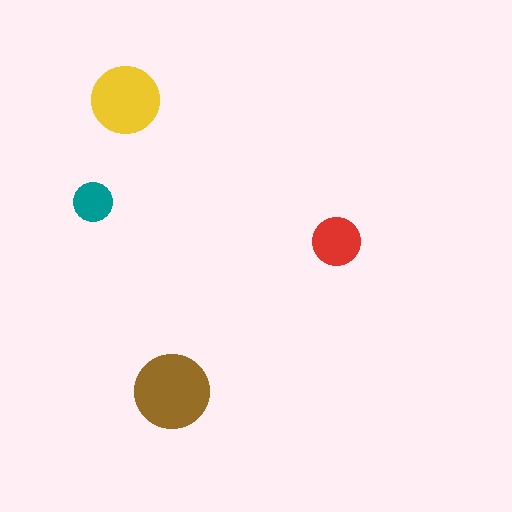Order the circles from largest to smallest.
the brown one, the yellow one, the red one, the teal one.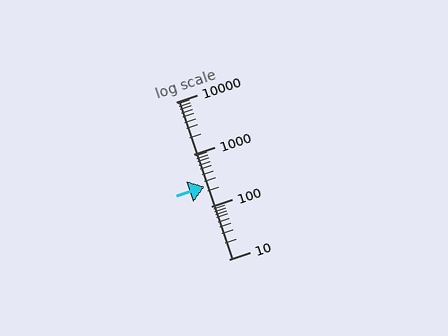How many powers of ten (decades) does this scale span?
The scale spans 3 decades, from 10 to 10000.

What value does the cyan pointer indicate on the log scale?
The pointer indicates approximately 240.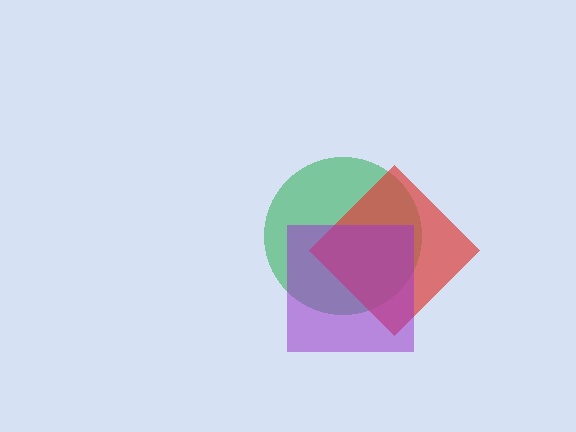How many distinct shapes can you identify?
There are 3 distinct shapes: a green circle, a red diamond, a purple square.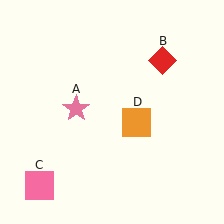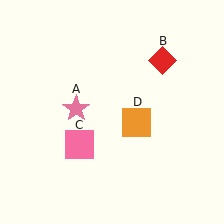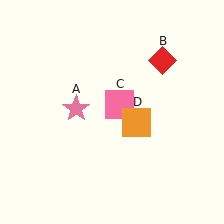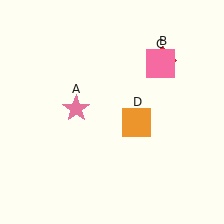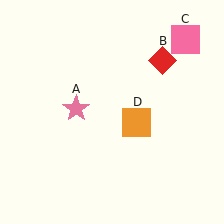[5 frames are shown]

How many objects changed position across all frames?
1 object changed position: pink square (object C).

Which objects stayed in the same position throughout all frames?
Pink star (object A) and red diamond (object B) and orange square (object D) remained stationary.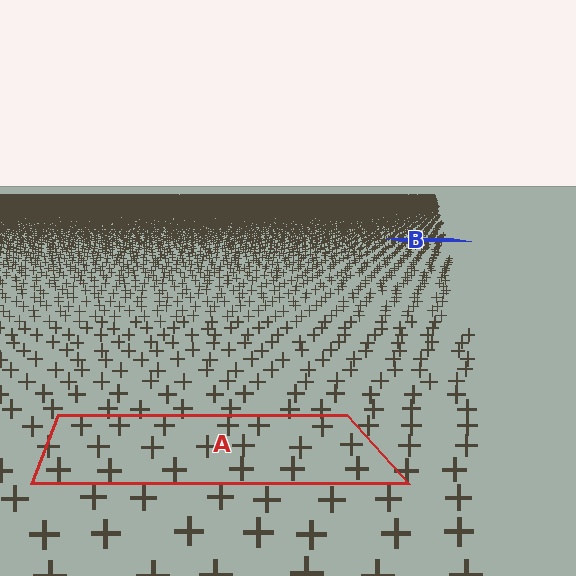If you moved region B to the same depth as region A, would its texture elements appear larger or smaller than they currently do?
They would appear larger. At a closer depth, the same texture elements are projected at a bigger on-screen size.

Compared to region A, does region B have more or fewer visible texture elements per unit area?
Region B has more texture elements per unit area — they are packed more densely because it is farther away.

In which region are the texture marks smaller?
The texture marks are smaller in region B, because it is farther away.